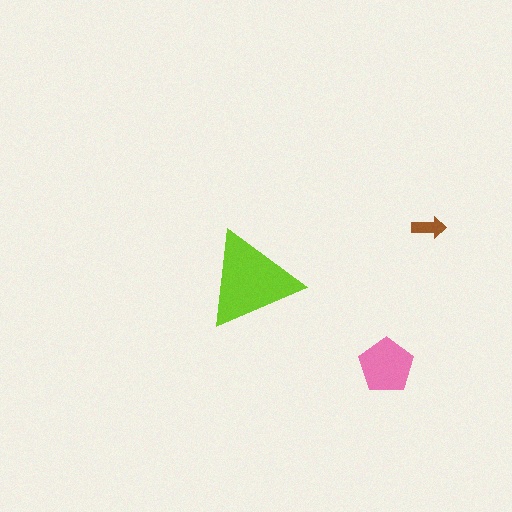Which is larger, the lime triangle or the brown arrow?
The lime triangle.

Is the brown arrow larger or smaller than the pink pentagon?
Smaller.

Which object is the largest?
The lime triangle.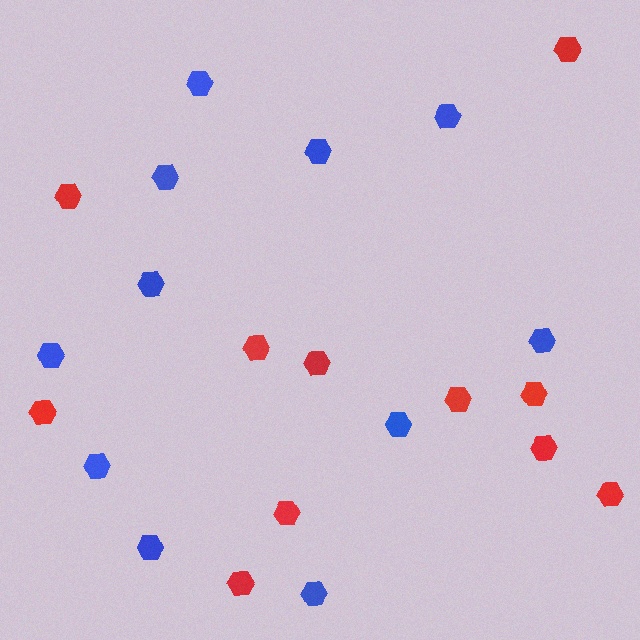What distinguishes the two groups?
There are 2 groups: one group of red hexagons (11) and one group of blue hexagons (11).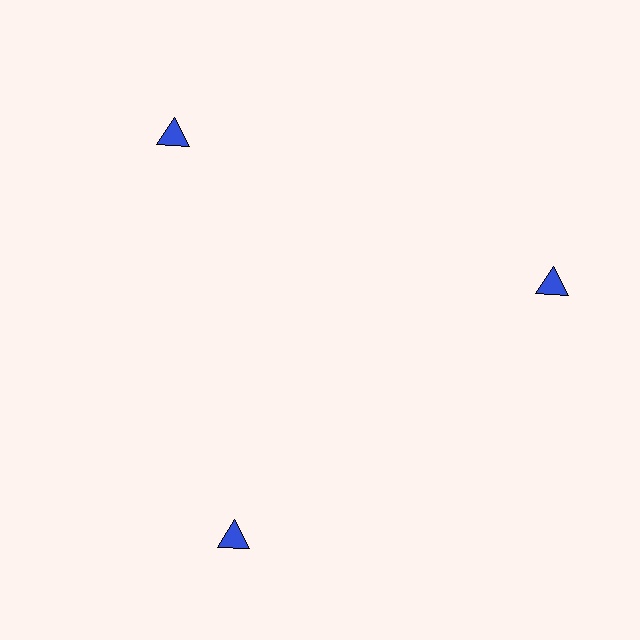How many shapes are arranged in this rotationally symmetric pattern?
There are 3 shapes, arranged in 3 groups of 1.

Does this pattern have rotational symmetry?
Yes, this pattern has 3-fold rotational symmetry. It looks the same after rotating 120 degrees around the center.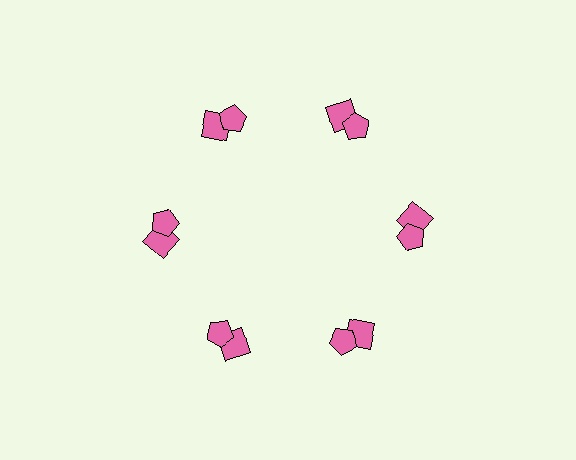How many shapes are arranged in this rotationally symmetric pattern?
There are 12 shapes, arranged in 6 groups of 2.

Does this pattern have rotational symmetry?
Yes, this pattern has 6-fold rotational symmetry. It looks the same after rotating 60 degrees around the center.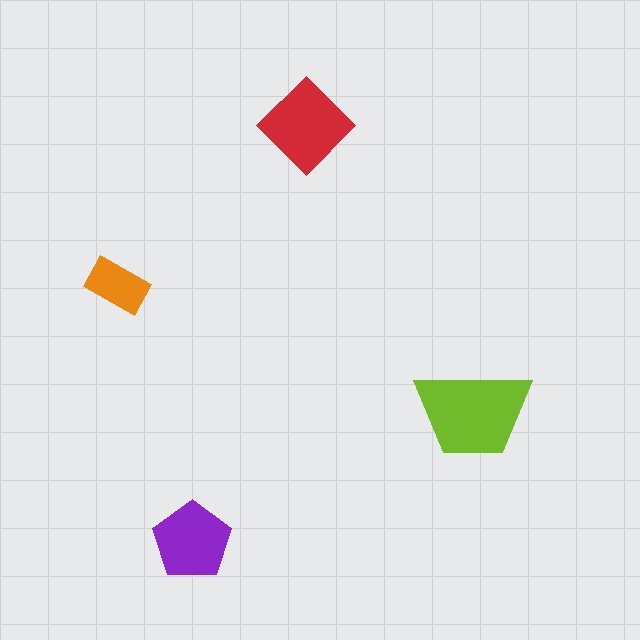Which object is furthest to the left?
The orange rectangle is leftmost.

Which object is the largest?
The lime trapezoid.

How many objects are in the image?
There are 4 objects in the image.